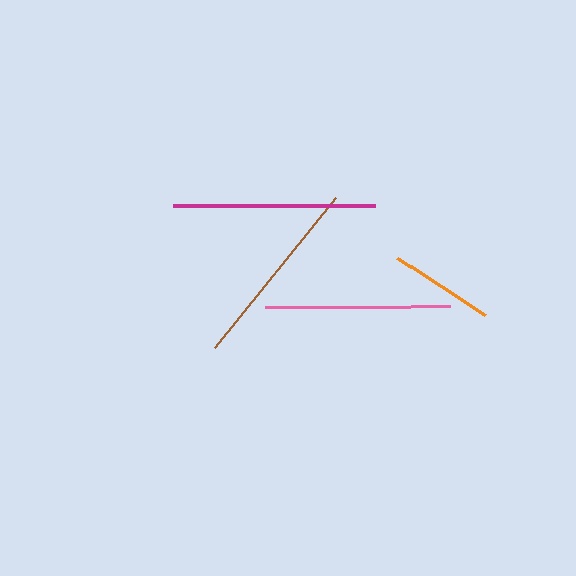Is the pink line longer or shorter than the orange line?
The pink line is longer than the orange line.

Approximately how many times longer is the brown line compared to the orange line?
The brown line is approximately 1.8 times the length of the orange line.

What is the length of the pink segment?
The pink segment is approximately 185 pixels long.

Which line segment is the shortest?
The orange line is the shortest at approximately 105 pixels.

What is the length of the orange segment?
The orange segment is approximately 105 pixels long.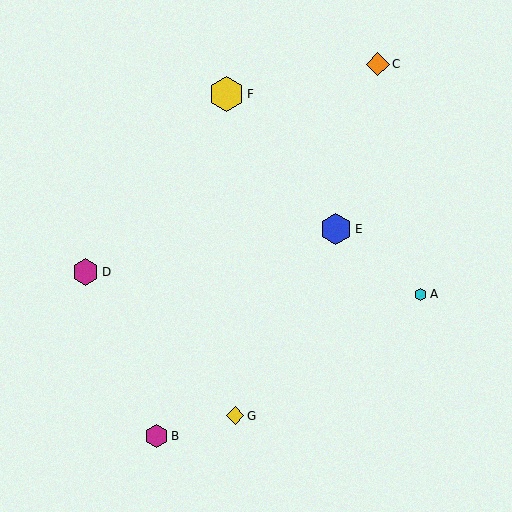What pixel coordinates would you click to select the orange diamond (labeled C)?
Click at (378, 64) to select the orange diamond C.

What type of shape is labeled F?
Shape F is a yellow hexagon.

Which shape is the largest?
The yellow hexagon (labeled F) is the largest.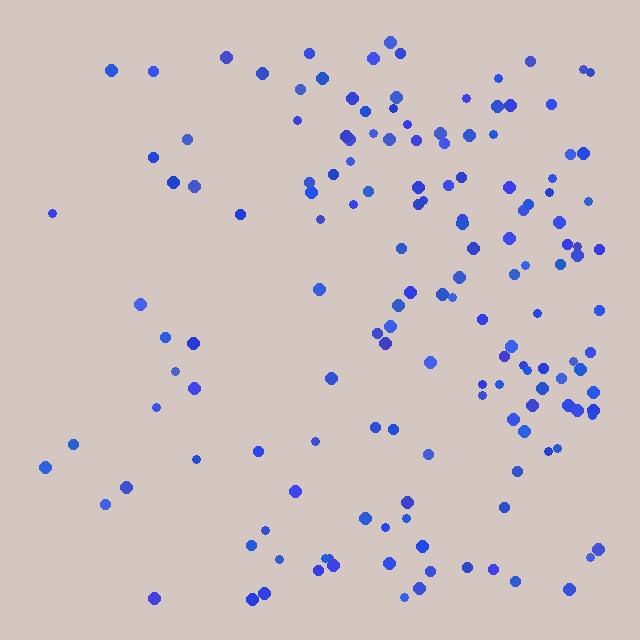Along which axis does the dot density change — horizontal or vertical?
Horizontal.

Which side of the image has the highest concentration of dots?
The right.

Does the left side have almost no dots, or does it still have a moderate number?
Still a moderate number, just noticeably fewer than the right.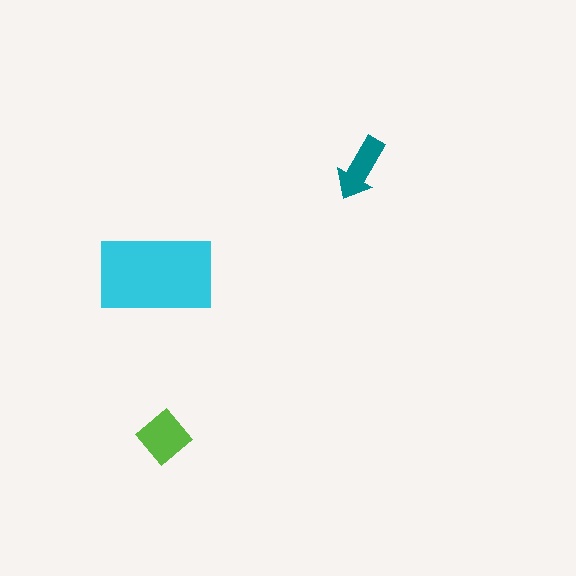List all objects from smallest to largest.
The teal arrow, the lime diamond, the cyan rectangle.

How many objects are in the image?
There are 3 objects in the image.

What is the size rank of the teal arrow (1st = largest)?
3rd.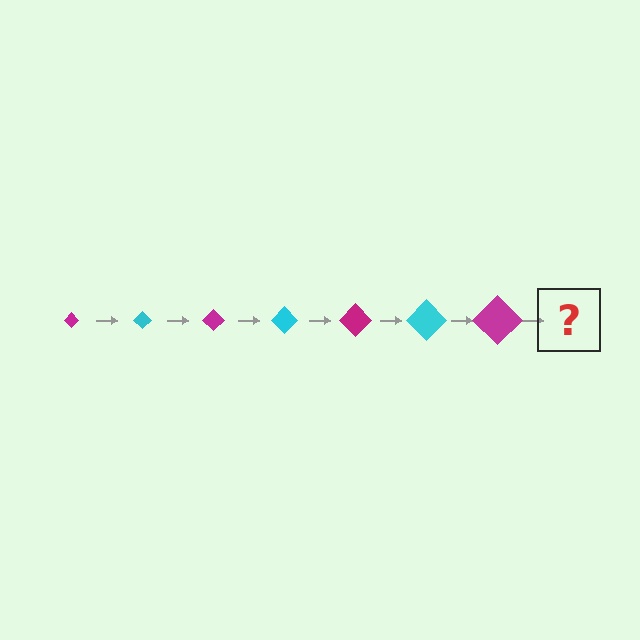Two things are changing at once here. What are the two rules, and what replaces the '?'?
The two rules are that the diamond grows larger each step and the color cycles through magenta and cyan. The '?' should be a cyan diamond, larger than the previous one.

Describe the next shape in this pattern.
It should be a cyan diamond, larger than the previous one.